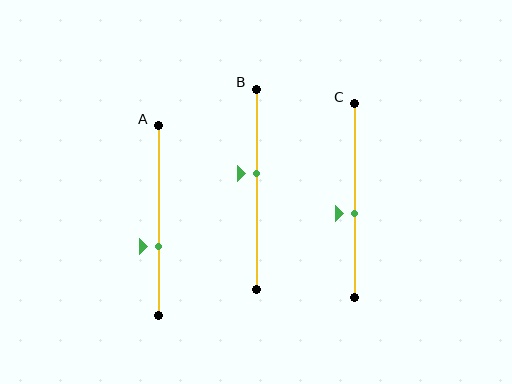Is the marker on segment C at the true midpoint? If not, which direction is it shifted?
No, the marker on segment C is shifted downward by about 7% of the segment length.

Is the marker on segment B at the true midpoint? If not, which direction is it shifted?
No, the marker on segment B is shifted upward by about 8% of the segment length.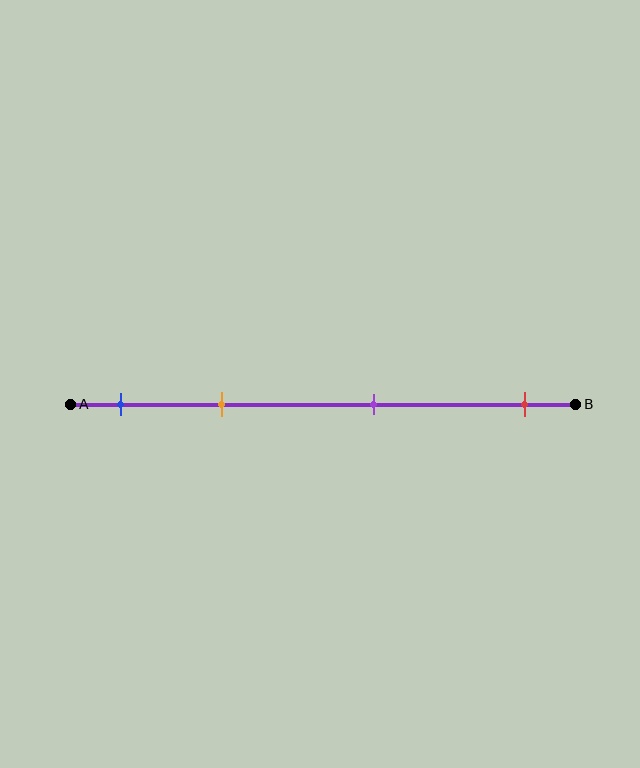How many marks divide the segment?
There are 4 marks dividing the segment.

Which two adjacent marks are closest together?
The blue and orange marks are the closest adjacent pair.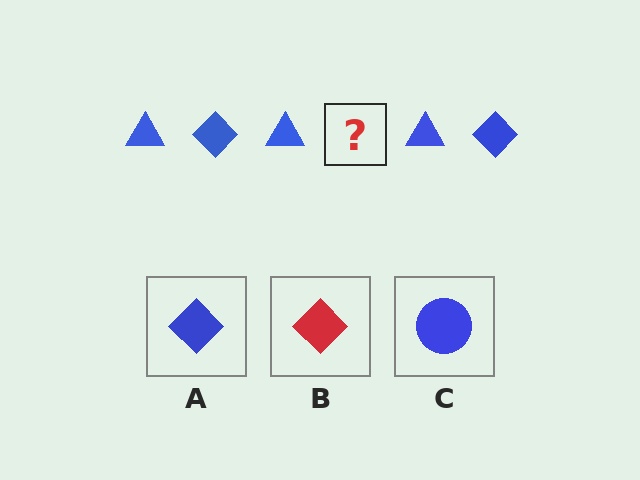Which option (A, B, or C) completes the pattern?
A.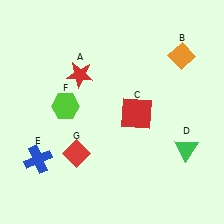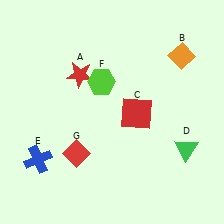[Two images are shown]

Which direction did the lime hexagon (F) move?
The lime hexagon (F) moved right.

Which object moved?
The lime hexagon (F) moved right.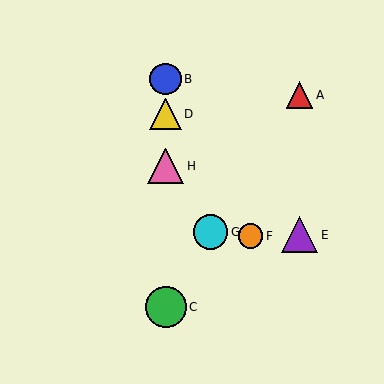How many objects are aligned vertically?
4 objects (B, C, D, H) are aligned vertically.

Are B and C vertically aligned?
Yes, both are at x≈166.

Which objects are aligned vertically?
Objects B, C, D, H are aligned vertically.